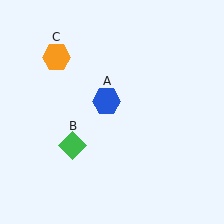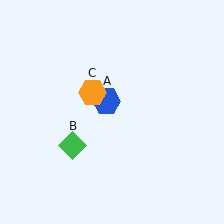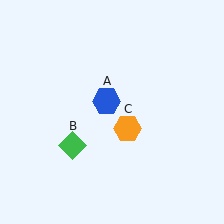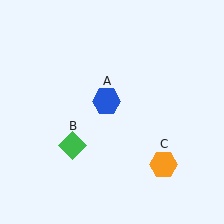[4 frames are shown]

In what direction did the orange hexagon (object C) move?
The orange hexagon (object C) moved down and to the right.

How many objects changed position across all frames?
1 object changed position: orange hexagon (object C).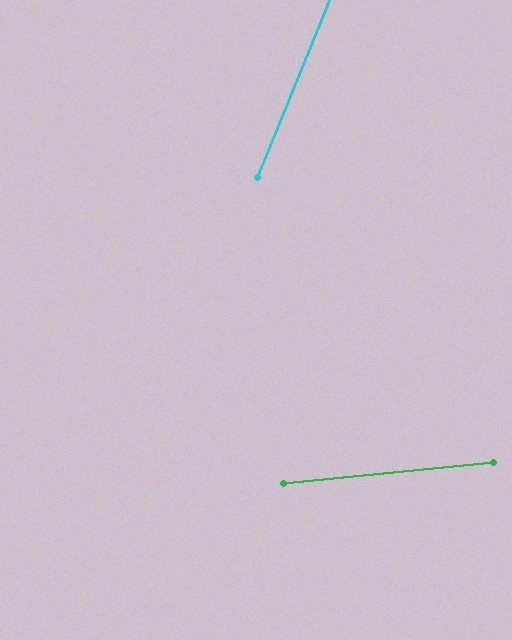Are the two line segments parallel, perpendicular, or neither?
Neither parallel nor perpendicular — they differ by about 62°.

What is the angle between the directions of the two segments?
Approximately 62 degrees.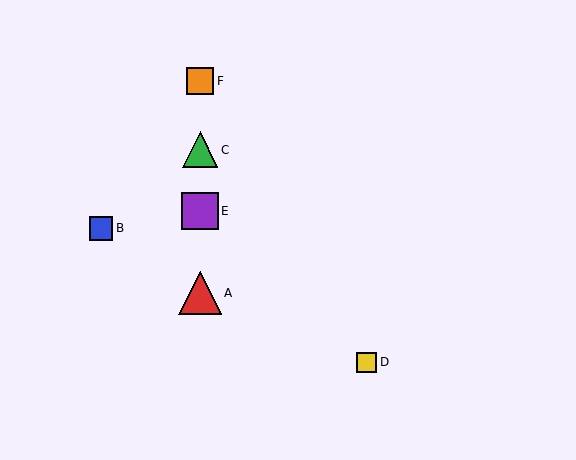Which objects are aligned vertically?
Objects A, C, E, F are aligned vertically.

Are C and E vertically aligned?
Yes, both are at x≈200.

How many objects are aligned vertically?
4 objects (A, C, E, F) are aligned vertically.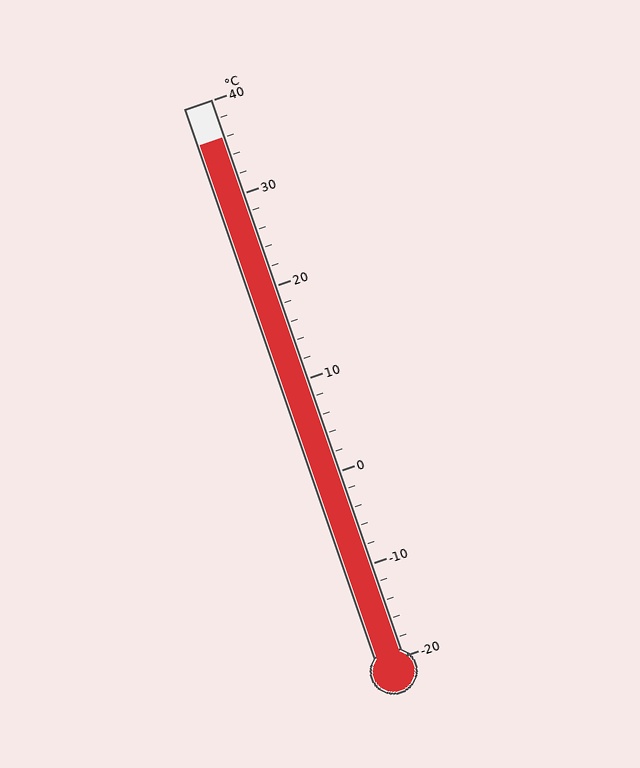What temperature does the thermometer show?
The thermometer shows approximately 36°C.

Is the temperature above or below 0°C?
The temperature is above 0°C.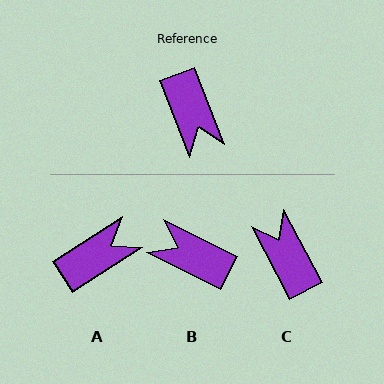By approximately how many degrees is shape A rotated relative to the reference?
Approximately 101 degrees counter-clockwise.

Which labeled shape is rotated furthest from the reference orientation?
C, about 174 degrees away.